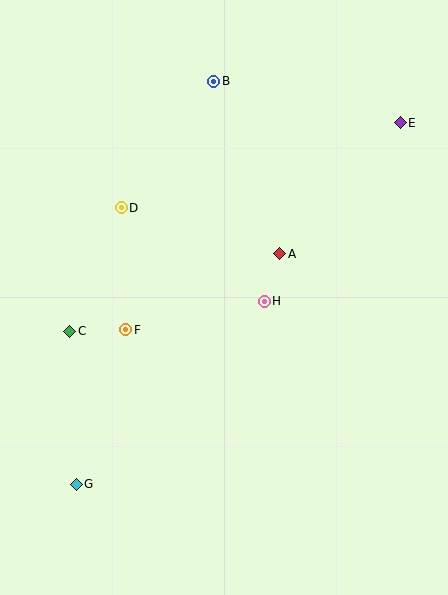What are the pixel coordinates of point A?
Point A is at (280, 254).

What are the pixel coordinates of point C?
Point C is at (70, 331).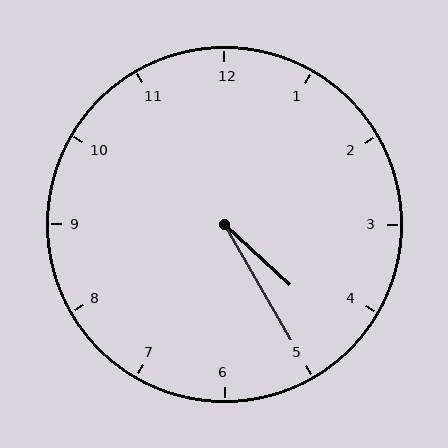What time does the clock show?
4:25.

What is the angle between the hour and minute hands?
Approximately 18 degrees.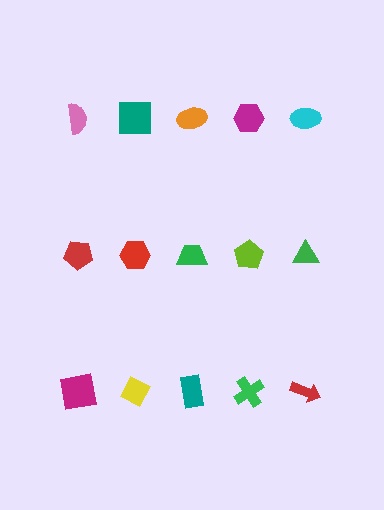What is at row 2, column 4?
A lime pentagon.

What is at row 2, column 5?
A green triangle.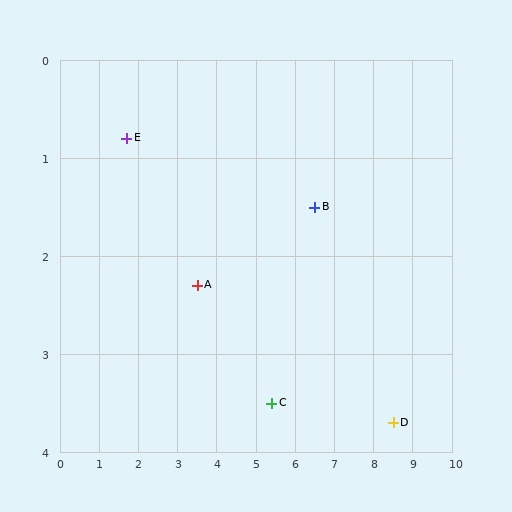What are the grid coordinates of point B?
Point B is at approximately (6.5, 1.5).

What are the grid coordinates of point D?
Point D is at approximately (8.5, 3.7).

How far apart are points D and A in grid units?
Points D and A are about 5.2 grid units apart.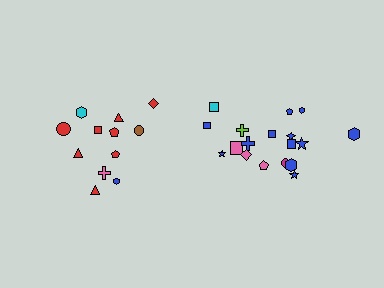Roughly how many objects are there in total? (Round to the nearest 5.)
Roughly 30 objects in total.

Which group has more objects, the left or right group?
The right group.